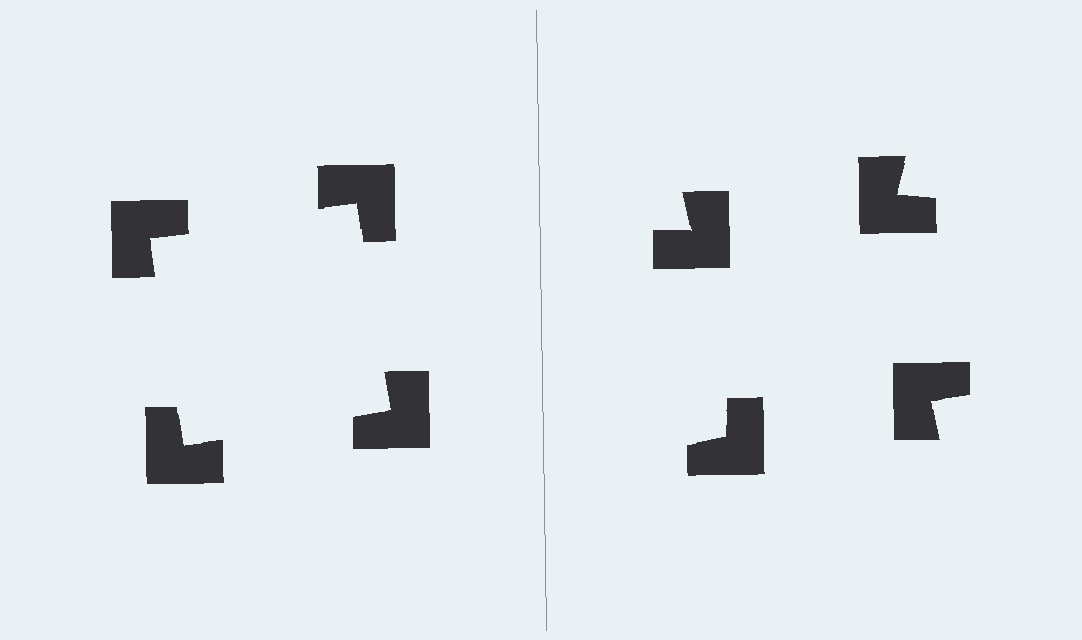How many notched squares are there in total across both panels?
8 — 4 on each side.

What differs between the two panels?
The notched squares are positioned identically on both sides; only the wedge orientations differ. On the left they align to a square; on the right they are misaligned.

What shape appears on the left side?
An illusory square.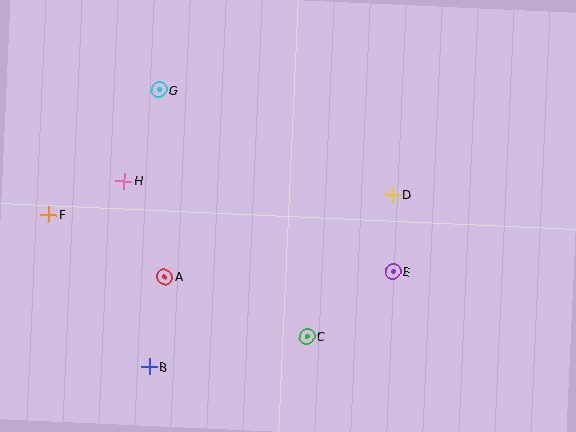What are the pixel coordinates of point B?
Point B is at (149, 366).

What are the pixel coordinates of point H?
Point H is at (124, 181).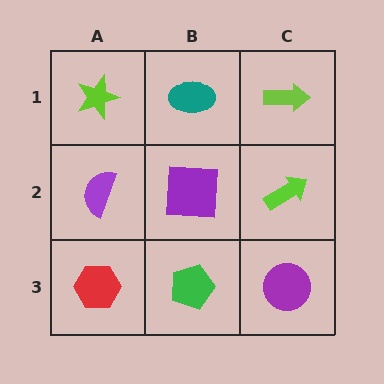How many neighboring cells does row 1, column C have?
2.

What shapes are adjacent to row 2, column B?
A teal ellipse (row 1, column B), a green pentagon (row 3, column B), a purple semicircle (row 2, column A), a lime arrow (row 2, column C).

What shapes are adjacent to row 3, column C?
A lime arrow (row 2, column C), a green pentagon (row 3, column B).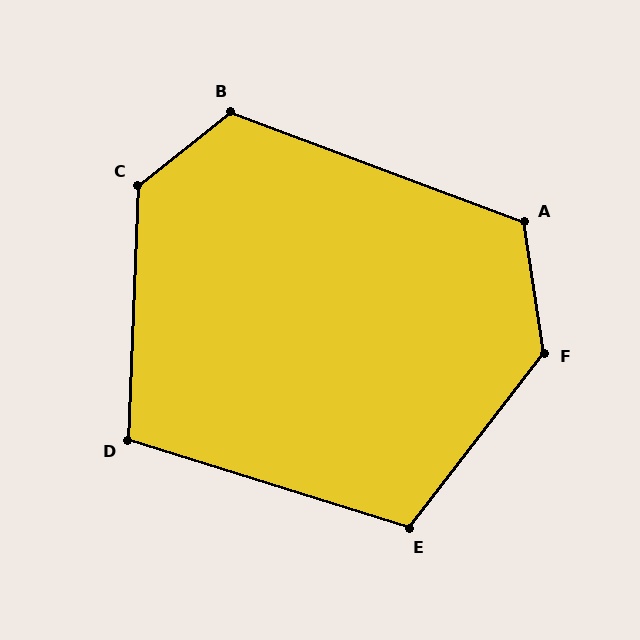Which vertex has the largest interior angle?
F, at approximately 134 degrees.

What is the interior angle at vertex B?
Approximately 121 degrees (obtuse).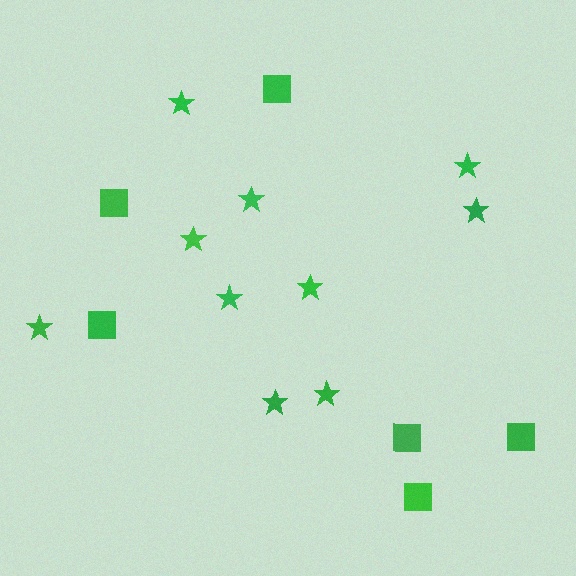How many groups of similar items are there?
There are 2 groups: one group of squares (6) and one group of stars (10).